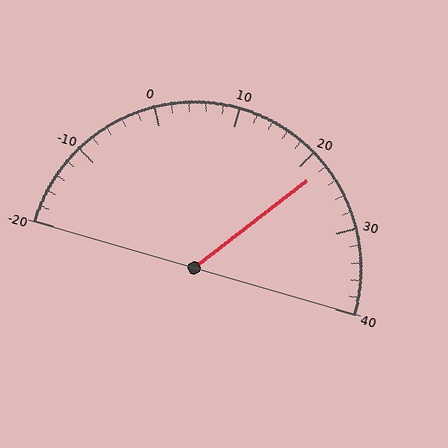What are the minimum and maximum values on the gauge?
The gauge ranges from -20 to 40.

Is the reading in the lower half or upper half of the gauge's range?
The reading is in the upper half of the range (-20 to 40).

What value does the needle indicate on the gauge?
The needle indicates approximately 22.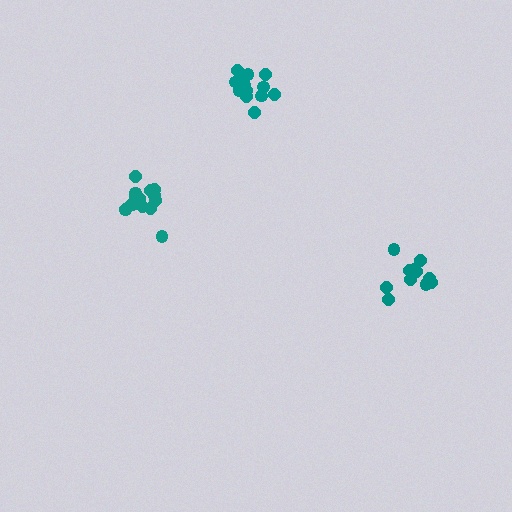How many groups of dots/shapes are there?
There are 3 groups.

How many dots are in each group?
Group 1: 11 dots, Group 2: 14 dots, Group 3: 15 dots (40 total).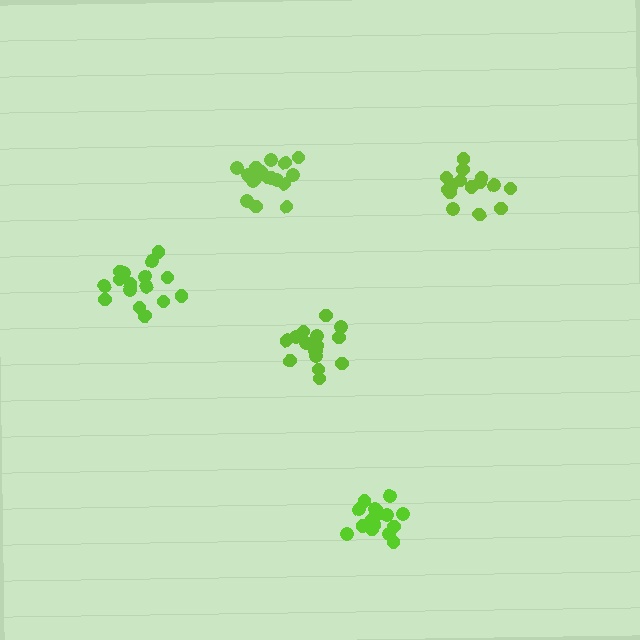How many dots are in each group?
Group 1: 15 dots, Group 2: 16 dots, Group 3: 18 dots, Group 4: 17 dots, Group 5: 16 dots (82 total).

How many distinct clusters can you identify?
There are 5 distinct clusters.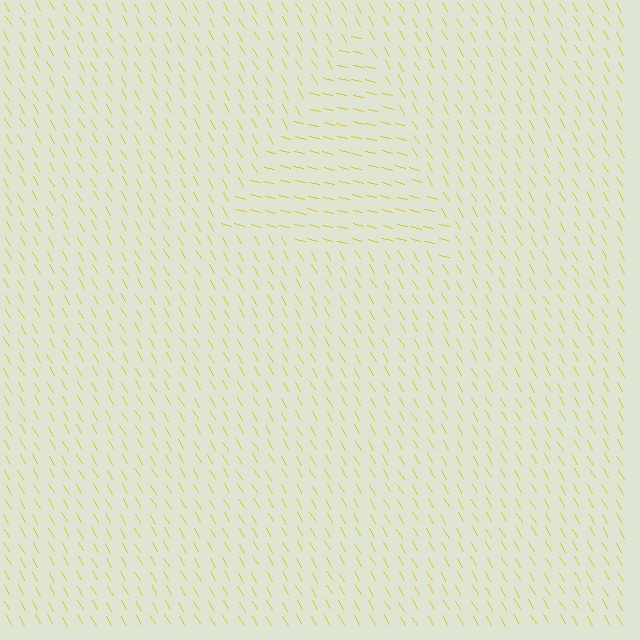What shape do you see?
I see a triangle.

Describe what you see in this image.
The image is filled with small yellow line segments. A triangle region in the image has lines oriented differently from the surrounding lines, creating a visible texture boundary.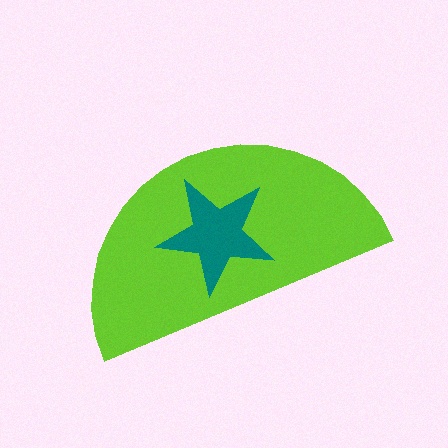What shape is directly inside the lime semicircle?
The teal star.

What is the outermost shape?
The lime semicircle.